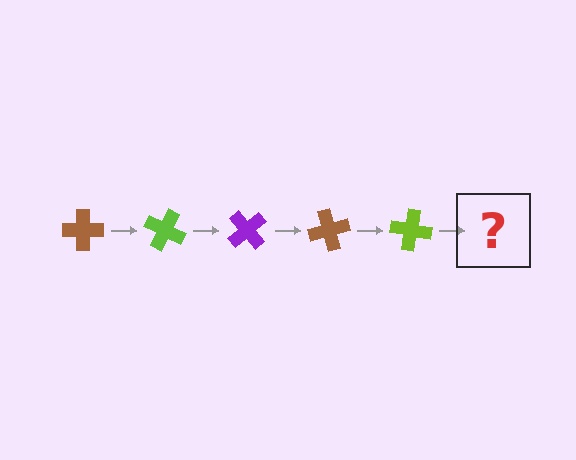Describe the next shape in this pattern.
It should be a purple cross, rotated 125 degrees from the start.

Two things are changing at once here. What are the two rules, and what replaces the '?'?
The two rules are that it rotates 25 degrees each step and the color cycles through brown, lime, and purple. The '?' should be a purple cross, rotated 125 degrees from the start.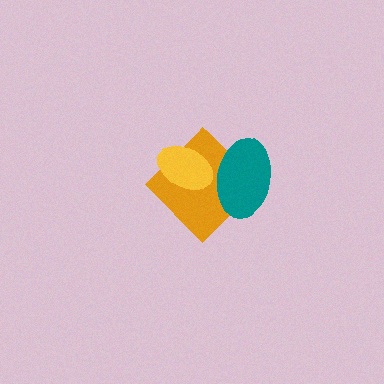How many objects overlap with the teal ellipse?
2 objects overlap with the teal ellipse.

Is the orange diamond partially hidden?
Yes, it is partially covered by another shape.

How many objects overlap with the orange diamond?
2 objects overlap with the orange diamond.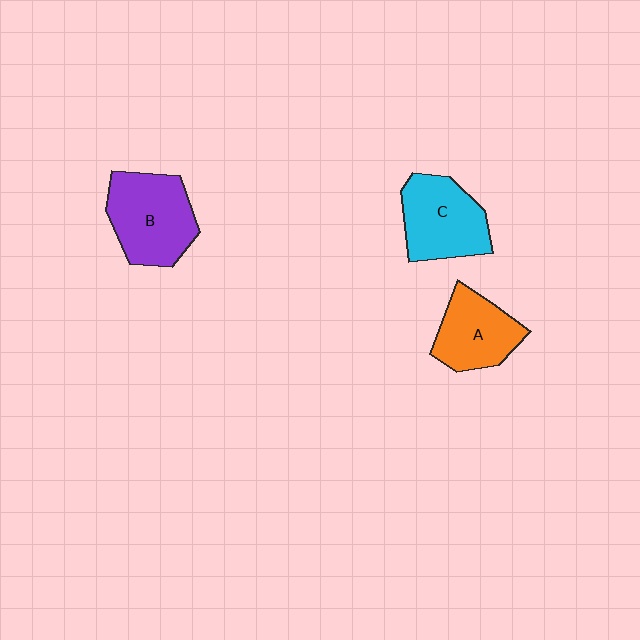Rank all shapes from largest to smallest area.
From largest to smallest: B (purple), C (cyan), A (orange).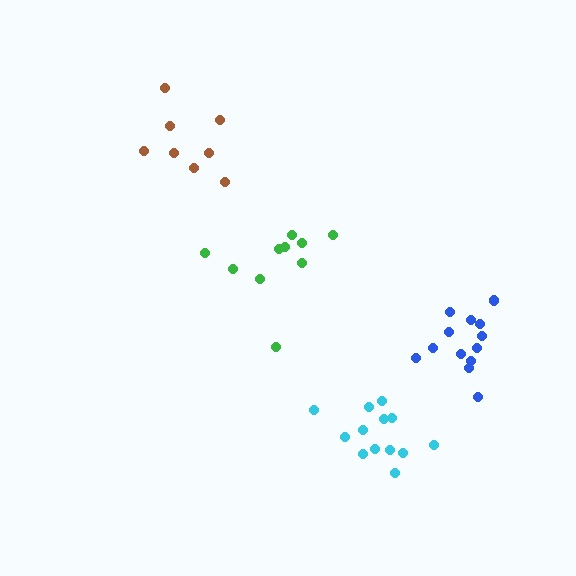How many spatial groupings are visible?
There are 4 spatial groupings.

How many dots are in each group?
Group 1: 8 dots, Group 2: 13 dots, Group 3: 13 dots, Group 4: 10 dots (44 total).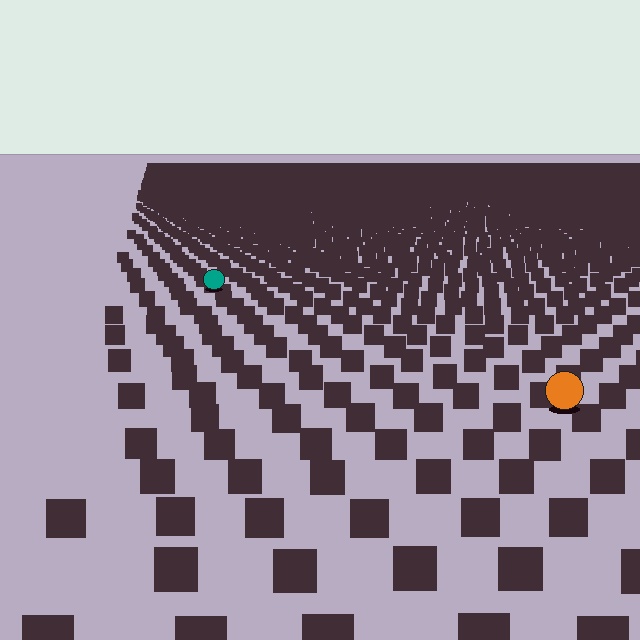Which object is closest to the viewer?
The orange circle is closest. The texture marks near it are larger and more spread out.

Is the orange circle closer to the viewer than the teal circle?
Yes. The orange circle is closer — you can tell from the texture gradient: the ground texture is coarser near it.